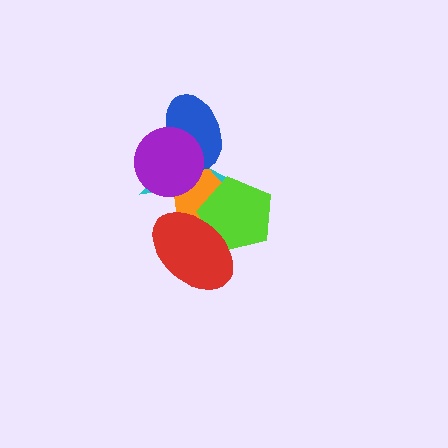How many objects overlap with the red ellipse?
3 objects overlap with the red ellipse.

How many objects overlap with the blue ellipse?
2 objects overlap with the blue ellipse.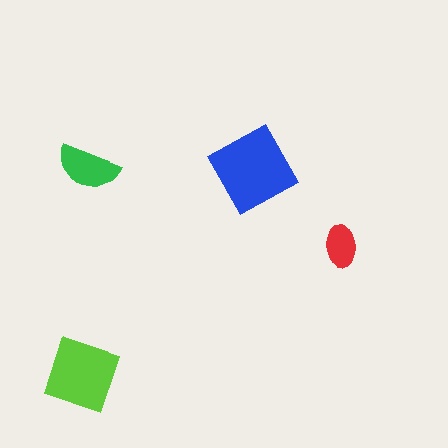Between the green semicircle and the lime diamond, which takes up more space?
The lime diamond.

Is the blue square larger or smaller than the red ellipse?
Larger.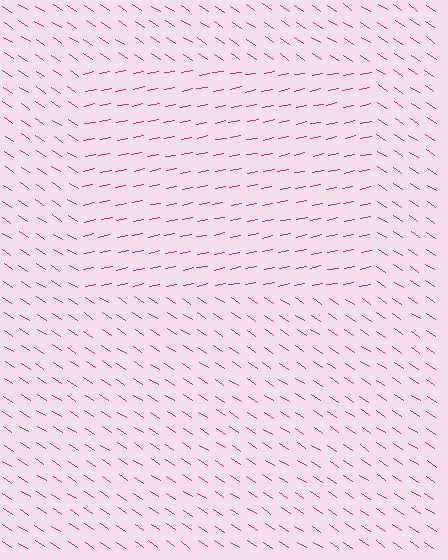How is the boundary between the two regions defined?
The boundary is defined purely by a change in line orientation (approximately 45 degrees difference). All lines are the same color and thickness.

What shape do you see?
I see a rectangle.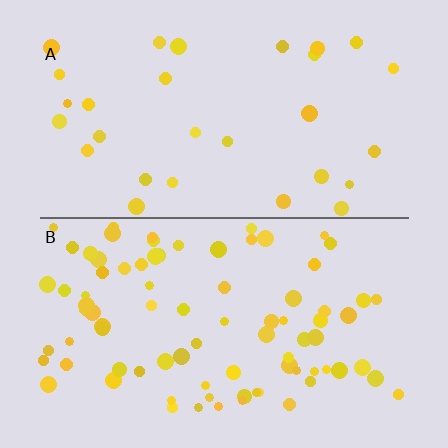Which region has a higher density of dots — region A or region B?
B (the bottom).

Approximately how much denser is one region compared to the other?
Approximately 2.8× — region B over region A.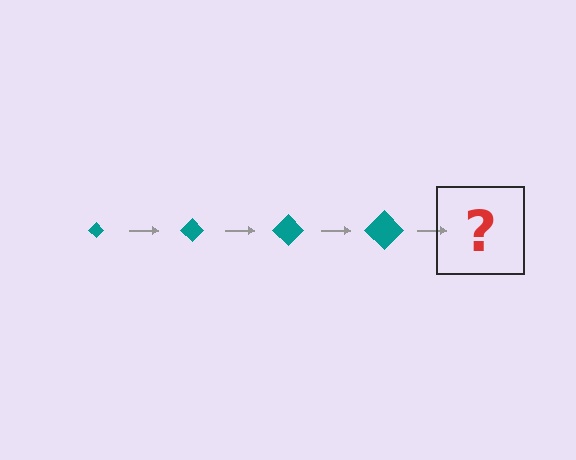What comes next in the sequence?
The next element should be a teal diamond, larger than the previous one.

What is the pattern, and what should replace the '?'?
The pattern is that the diamond gets progressively larger each step. The '?' should be a teal diamond, larger than the previous one.